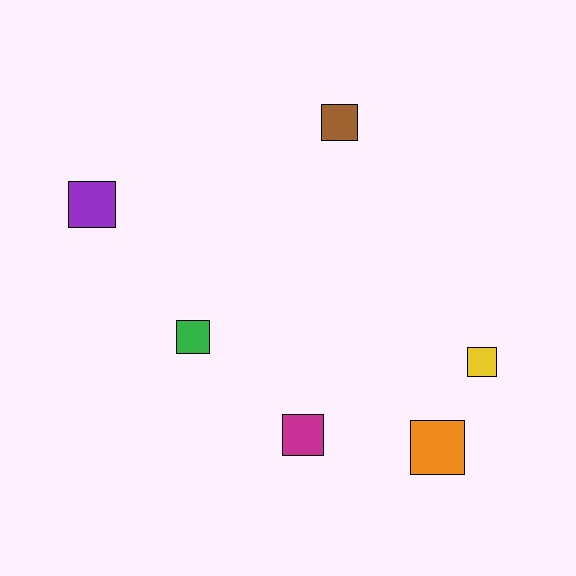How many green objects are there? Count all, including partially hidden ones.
There is 1 green object.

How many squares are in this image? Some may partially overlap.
There are 6 squares.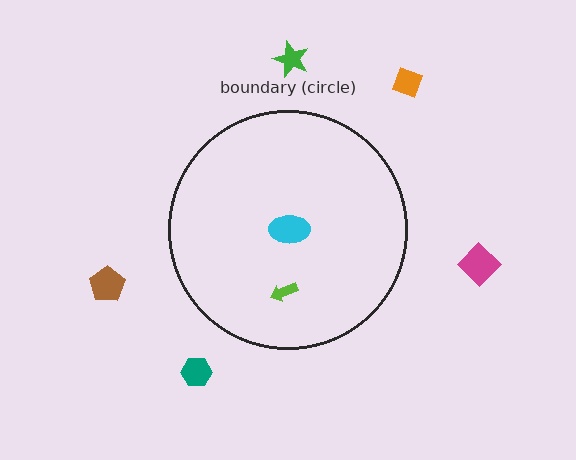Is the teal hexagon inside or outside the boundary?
Outside.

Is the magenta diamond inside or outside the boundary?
Outside.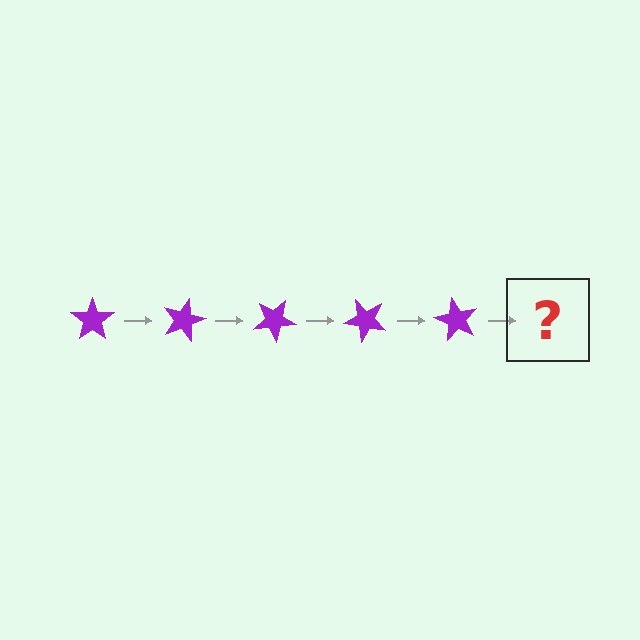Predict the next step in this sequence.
The next step is a purple star rotated 75 degrees.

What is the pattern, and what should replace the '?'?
The pattern is that the star rotates 15 degrees each step. The '?' should be a purple star rotated 75 degrees.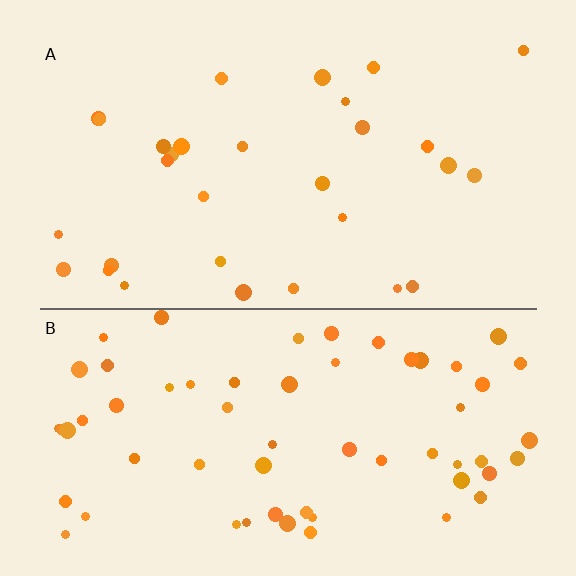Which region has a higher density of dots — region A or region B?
B (the bottom).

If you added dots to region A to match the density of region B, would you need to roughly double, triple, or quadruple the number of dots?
Approximately double.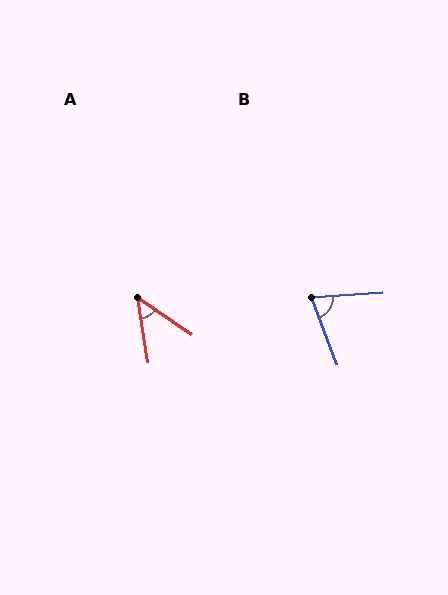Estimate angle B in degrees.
Approximately 73 degrees.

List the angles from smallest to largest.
A (47°), B (73°).